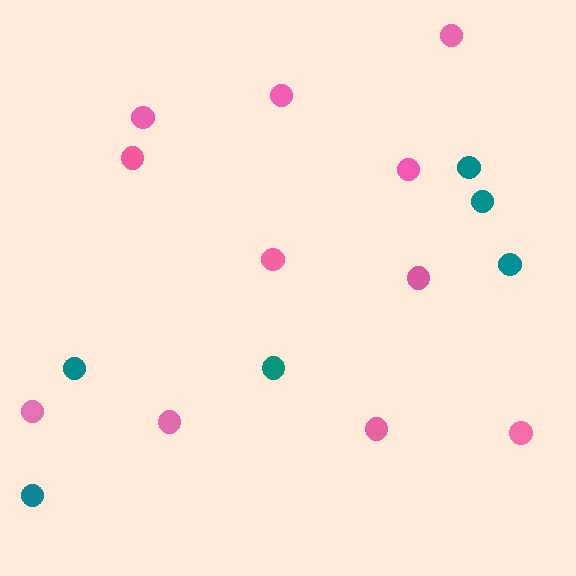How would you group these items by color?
There are 2 groups: one group of pink circles (11) and one group of teal circles (6).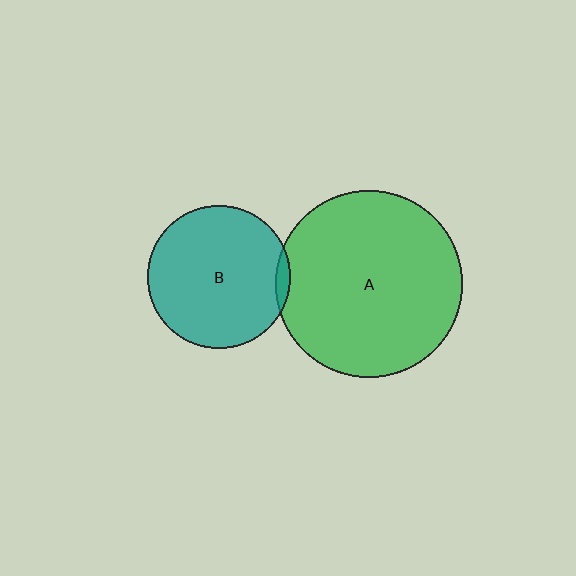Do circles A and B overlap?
Yes.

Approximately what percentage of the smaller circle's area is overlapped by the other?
Approximately 5%.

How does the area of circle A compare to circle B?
Approximately 1.7 times.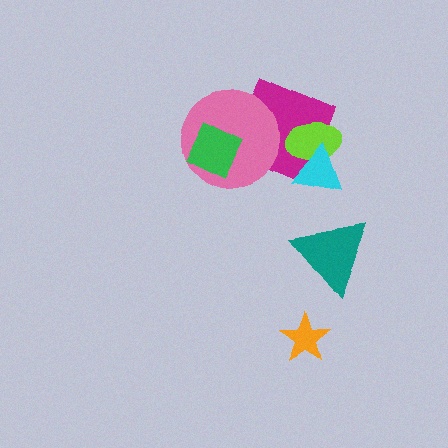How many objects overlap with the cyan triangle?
2 objects overlap with the cyan triangle.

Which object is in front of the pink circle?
The green diamond is in front of the pink circle.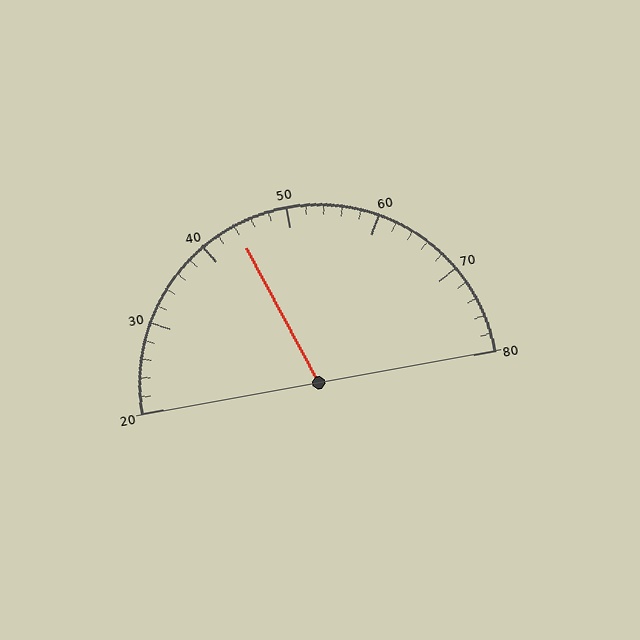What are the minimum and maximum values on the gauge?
The gauge ranges from 20 to 80.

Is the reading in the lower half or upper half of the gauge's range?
The reading is in the lower half of the range (20 to 80).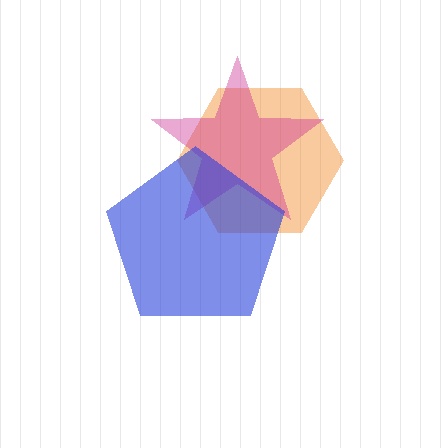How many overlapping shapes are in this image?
There are 3 overlapping shapes in the image.